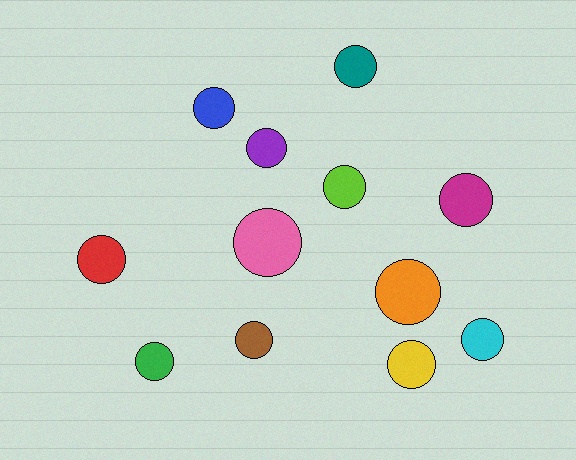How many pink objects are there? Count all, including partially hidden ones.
There is 1 pink object.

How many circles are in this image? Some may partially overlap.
There are 12 circles.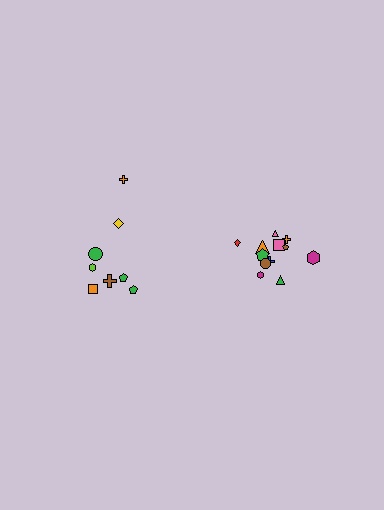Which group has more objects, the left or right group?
The right group.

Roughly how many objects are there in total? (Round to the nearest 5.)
Roughly 20 objects in total.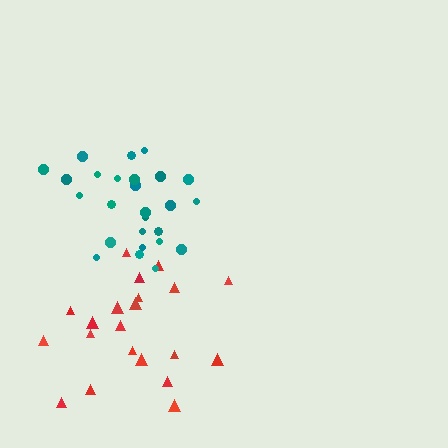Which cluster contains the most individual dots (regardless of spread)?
Teal (26).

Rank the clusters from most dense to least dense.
teal, red.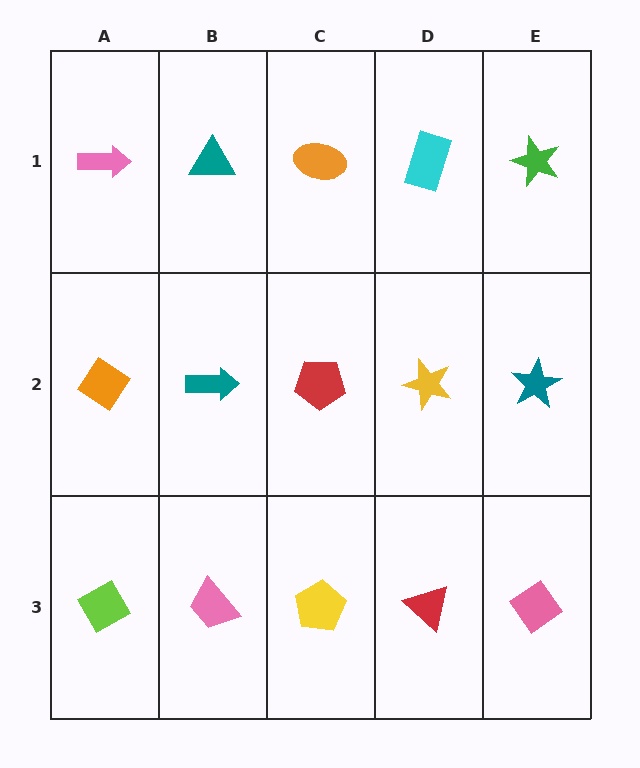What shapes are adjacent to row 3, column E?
A teal star (row 2, column E), a red triangle (row 3, column D).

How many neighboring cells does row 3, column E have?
2.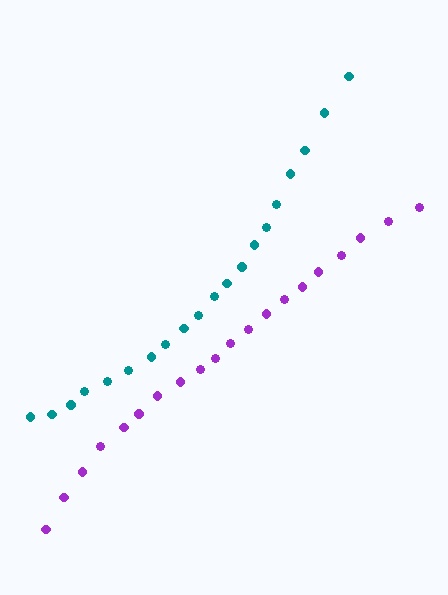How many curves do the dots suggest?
There are 2 distinct paths.